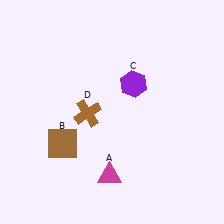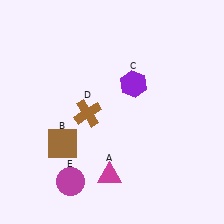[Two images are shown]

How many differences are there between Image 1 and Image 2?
There is 1 difference between the two images.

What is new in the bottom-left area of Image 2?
A magenta circle (E) was added in the bottom-left area of Image 2.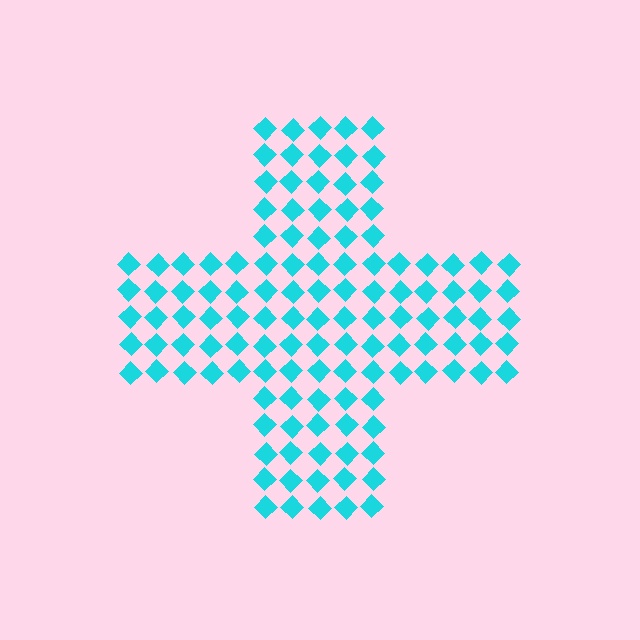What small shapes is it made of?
It is made of small diamonds.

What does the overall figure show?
The overall figure shows a cross.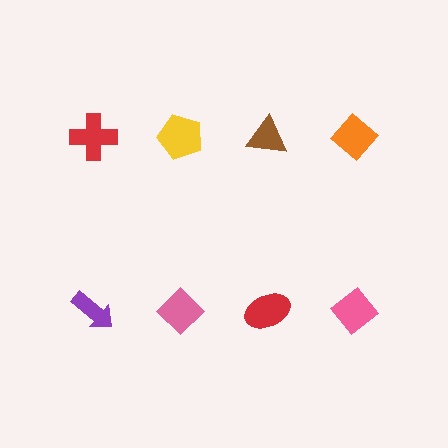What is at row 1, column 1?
A red cross.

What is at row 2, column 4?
A pink diamond.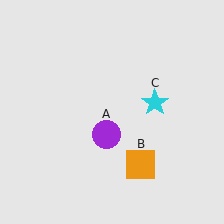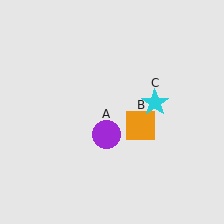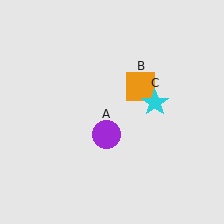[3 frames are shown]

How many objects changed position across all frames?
1 object changed position: orange square (object B).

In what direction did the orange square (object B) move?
The orange square (object B) moved up.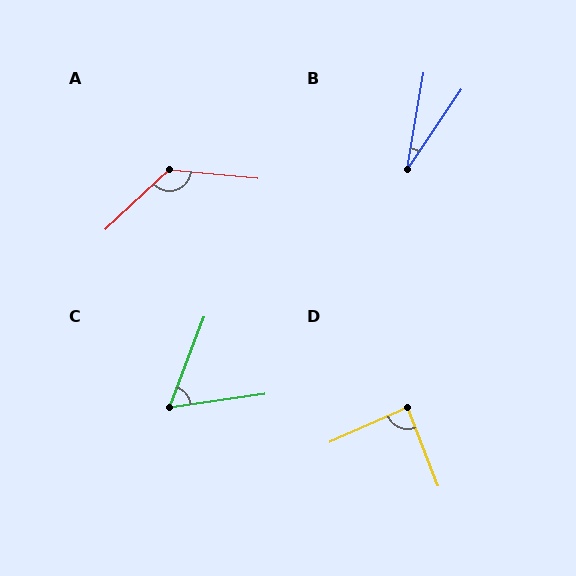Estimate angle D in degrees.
Approximately 87 degrees.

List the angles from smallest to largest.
B (24°), C (61°), D (87°), A (131°).